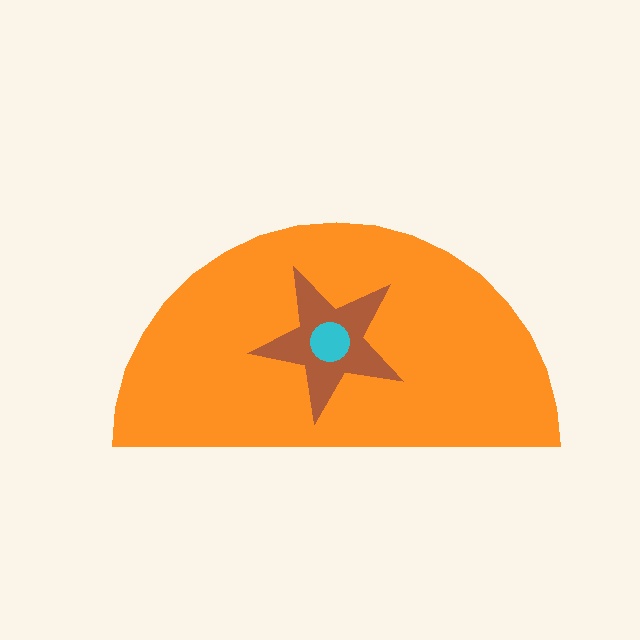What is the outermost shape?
The orange semicircle.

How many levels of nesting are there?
3.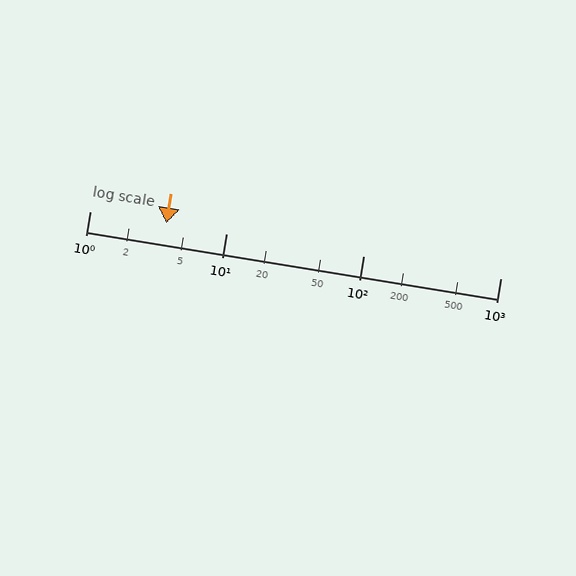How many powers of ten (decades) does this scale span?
The scale spans 3 decades, from 1 to 1000.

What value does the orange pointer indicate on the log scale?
The pointer indicates approximately 3.6.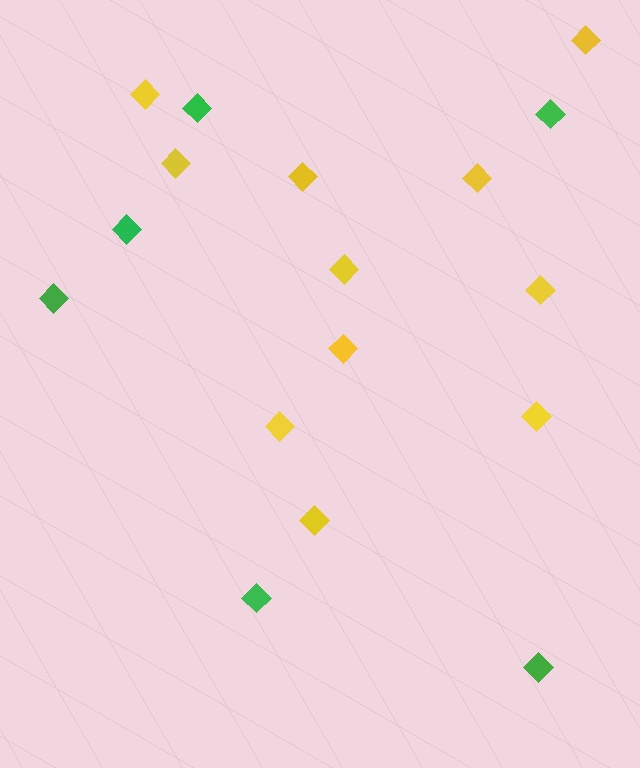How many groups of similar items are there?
There are 2 groups: one group of yellow diamonds (11) and one group of green diamonds (6).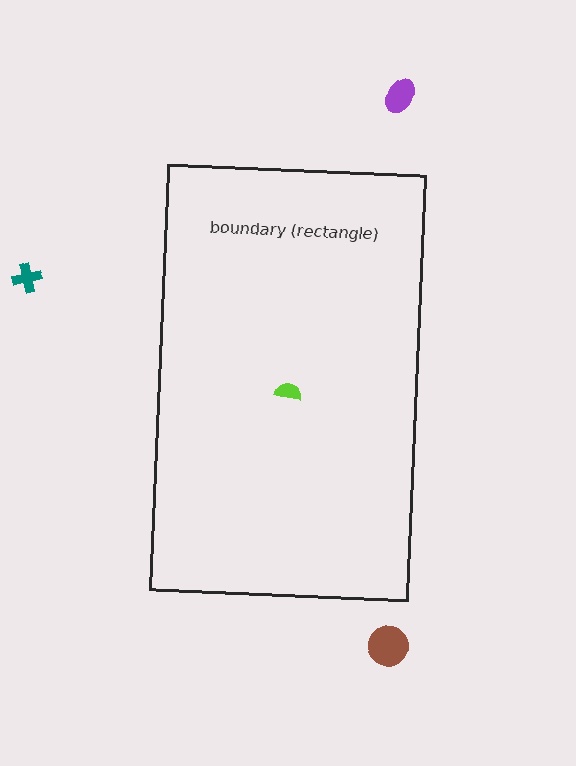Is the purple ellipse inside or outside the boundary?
Outside.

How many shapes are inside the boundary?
1 inside, 3 outside.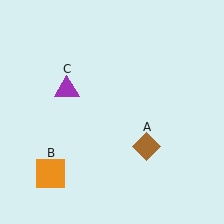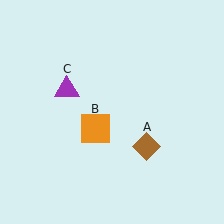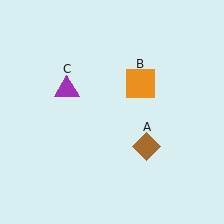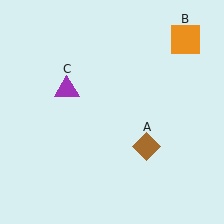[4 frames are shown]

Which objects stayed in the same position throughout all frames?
Brown diamond (object A) and purple triangle (object C) remained stationary.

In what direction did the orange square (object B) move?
The orange square (object B) moved up and to the right.